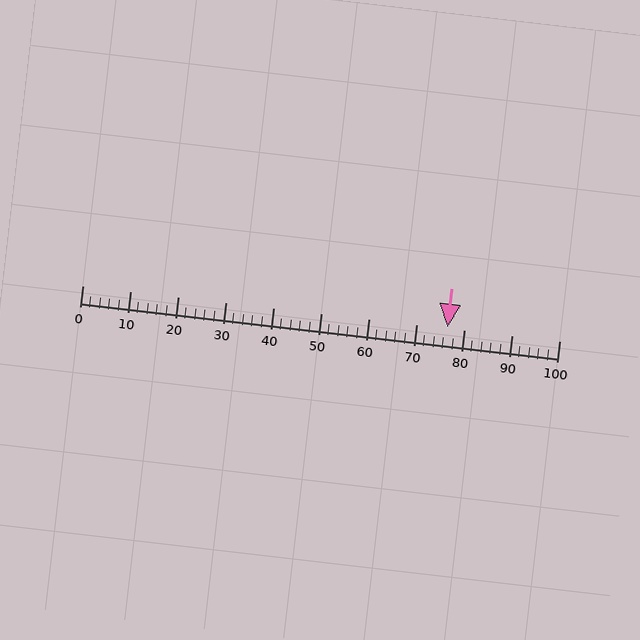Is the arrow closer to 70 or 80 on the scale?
The arrow is closer to 80.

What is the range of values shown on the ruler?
The ruler shows values from 0 to 100.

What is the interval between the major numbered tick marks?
The major tick marks are spaced 10 units apart.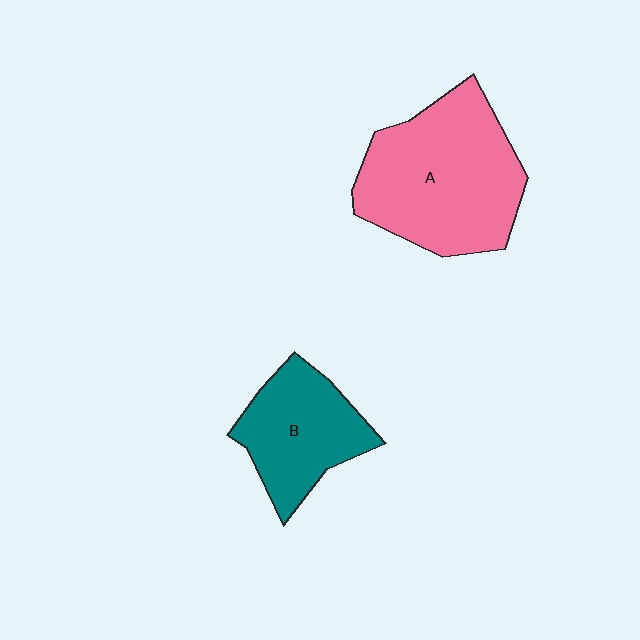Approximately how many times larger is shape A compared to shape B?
Approximately 1.6 times.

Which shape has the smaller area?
Shape B (teal).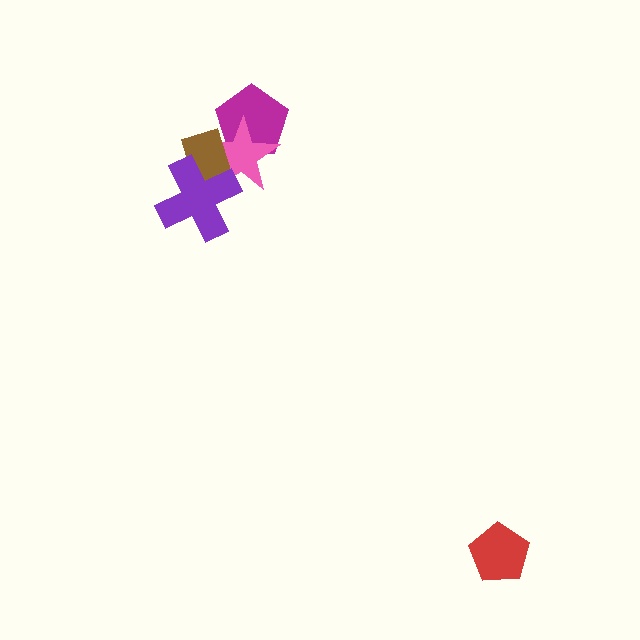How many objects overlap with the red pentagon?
0 objects overlap with the red pentagon.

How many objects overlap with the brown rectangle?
3 objects overlap with the brown rectangle.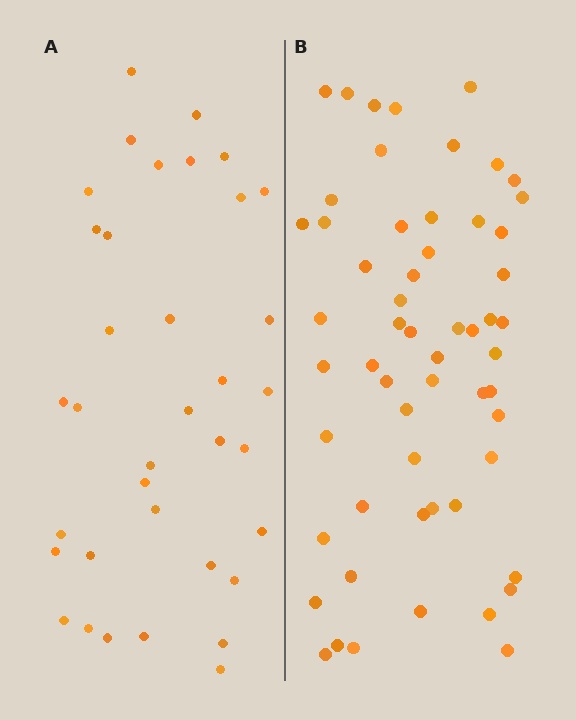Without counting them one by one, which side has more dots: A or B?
Region B (the right region) has more dots.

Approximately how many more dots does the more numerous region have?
Region B has approximately 20 more dots than region A.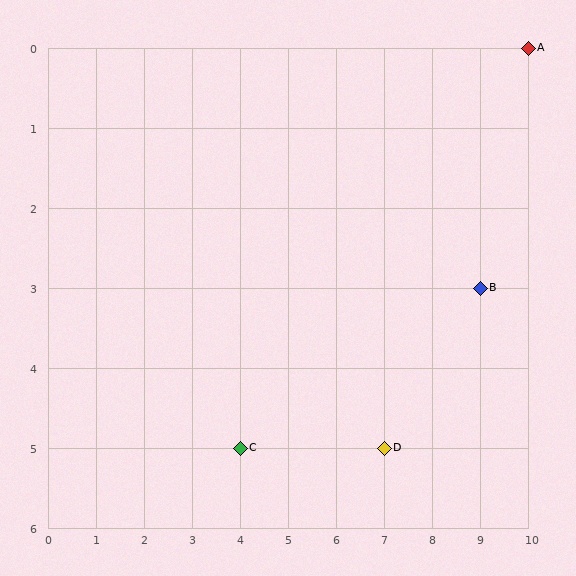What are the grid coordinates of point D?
Point D is at grid coordinates (7, 5).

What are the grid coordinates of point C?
Point C is at grid coordinates (4, 5).